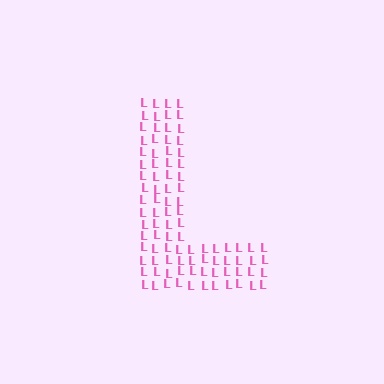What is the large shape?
The large shape is the letter L.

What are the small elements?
The small elements are letter L's.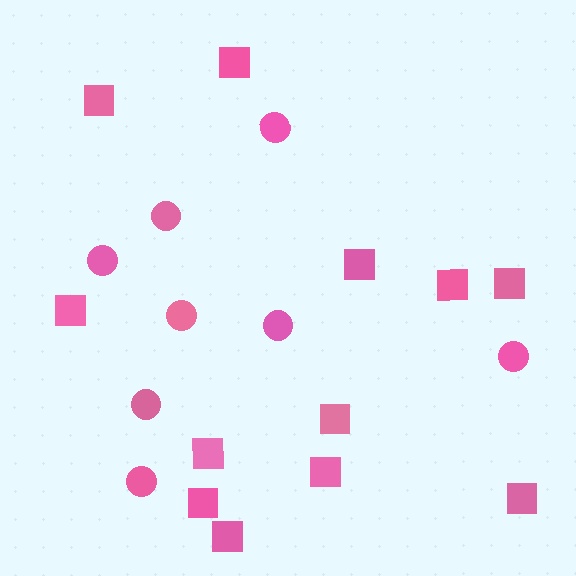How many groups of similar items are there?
There are 2 groups: one group of circles (8) and one group of squares (12).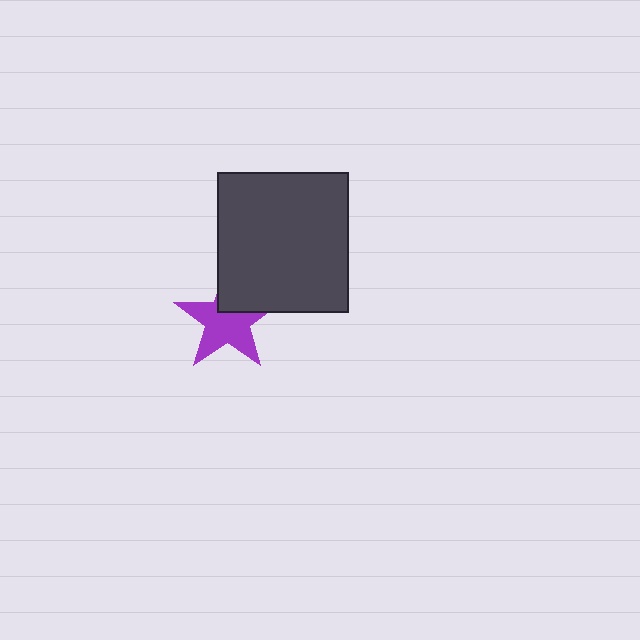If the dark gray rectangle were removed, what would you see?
You would see the complete purple star.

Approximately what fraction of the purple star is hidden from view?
Roughly 31% of the purple star is hidden behind the dark gray rectangle.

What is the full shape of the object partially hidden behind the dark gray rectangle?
The partially hidden object is a purple star.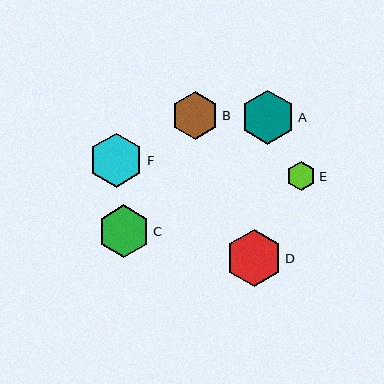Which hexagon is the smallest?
Hexagon E is the smallest with a size of approximately 29 pixels.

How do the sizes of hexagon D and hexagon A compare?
Hexagon D and hexagon A are approximately the same size.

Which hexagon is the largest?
Hexagon D is the largest with a size of approximately 56 pixels.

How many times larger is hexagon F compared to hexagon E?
Hexagon F is approximately 1.9 times the size of hexagon E.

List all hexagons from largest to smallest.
From largest to smallest: D, F, A, C, B, E.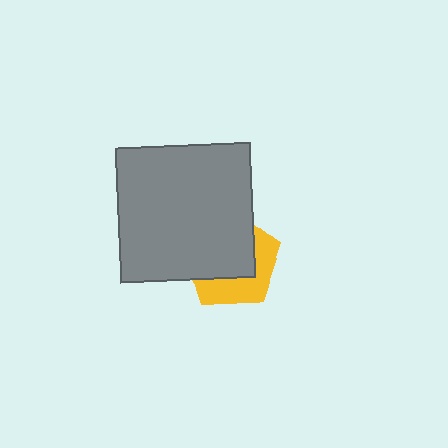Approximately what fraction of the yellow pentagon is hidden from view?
Roughly 60% of the yellow pentagon is hidden behind the gray square.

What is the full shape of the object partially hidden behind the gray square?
The partially hidden object is a yellow pentagon.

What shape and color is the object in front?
The object in front is a gray square.